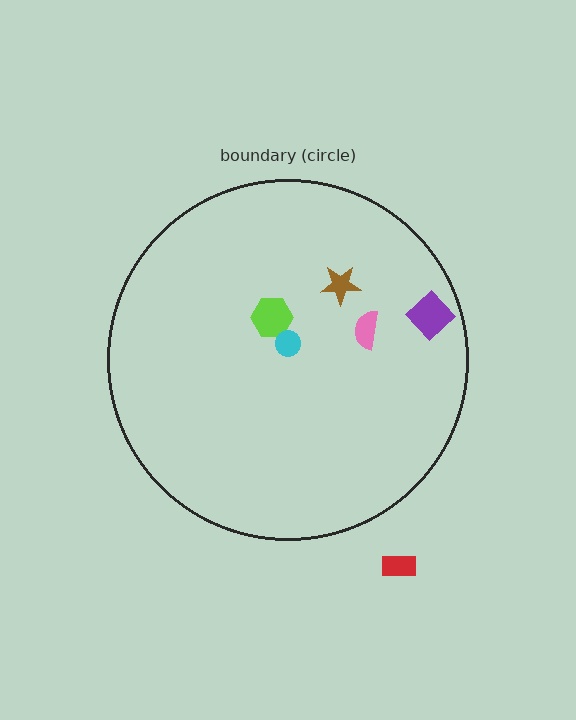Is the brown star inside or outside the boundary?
Inside.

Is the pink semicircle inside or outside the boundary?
Inside.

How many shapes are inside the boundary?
5 inside, 1 outside.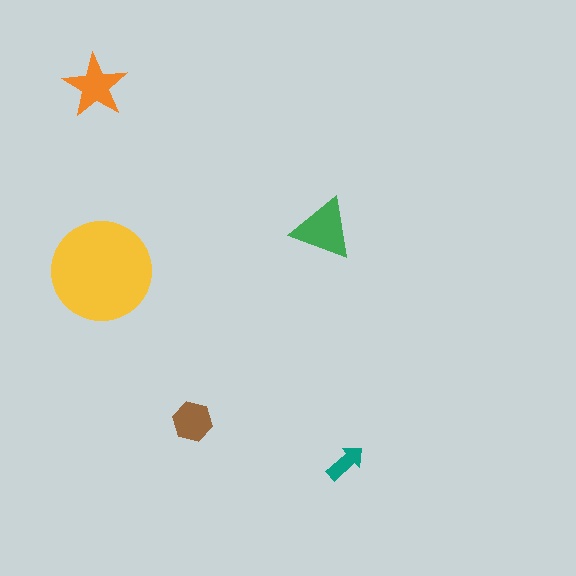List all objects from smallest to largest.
The teal arrow, the brown hexagon, the orange star, the green triangle, the yellow circle.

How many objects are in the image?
There are 5 objects in the image.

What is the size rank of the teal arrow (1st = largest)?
5th.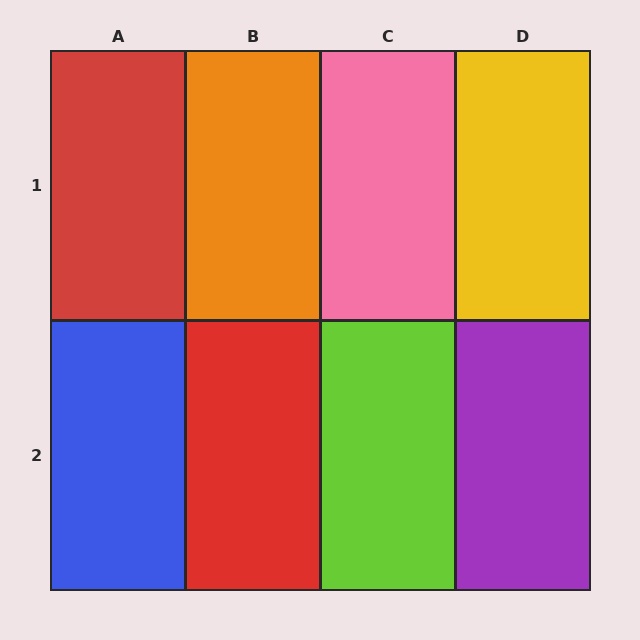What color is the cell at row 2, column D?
Purple.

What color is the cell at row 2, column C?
Lime.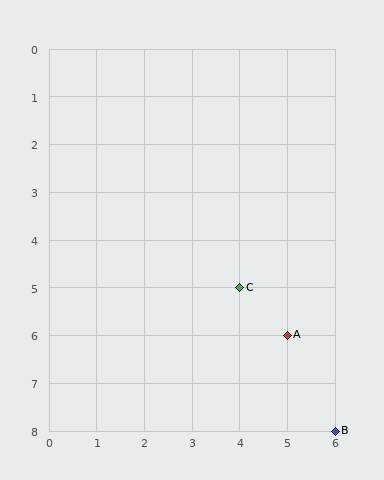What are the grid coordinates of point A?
Point A is at grid coordinates (5, 6).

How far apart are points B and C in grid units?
Points B and C are 2 columns and 3 rows apart (about 3.6 grid units diagonally).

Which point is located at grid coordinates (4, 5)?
Point C is at (4, 5).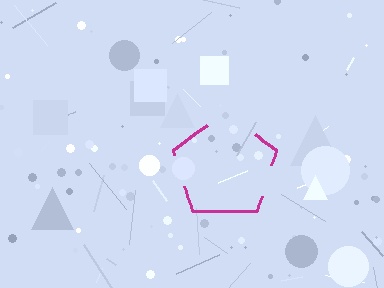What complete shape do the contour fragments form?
The contour fragments form a pentagon.